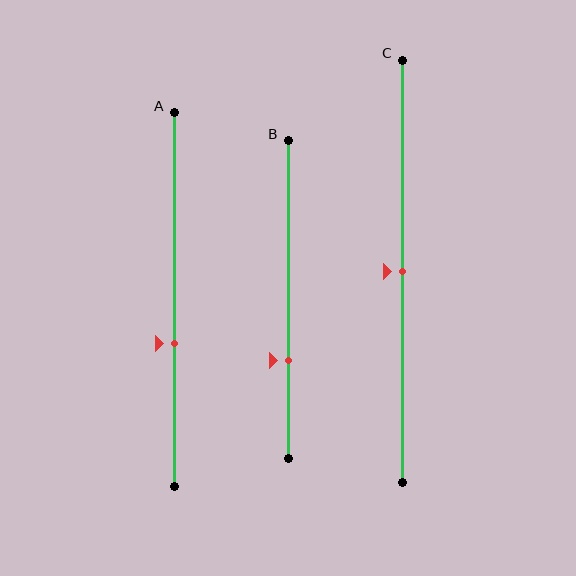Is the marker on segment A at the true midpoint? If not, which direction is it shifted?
No, the marker on segment A is shifted downward by about 12% of the segment length.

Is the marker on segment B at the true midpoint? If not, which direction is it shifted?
No, the marker on segment B is shifted downward by about 19% of the segment length.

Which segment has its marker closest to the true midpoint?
Segment C has its marker closest to the true midpoint.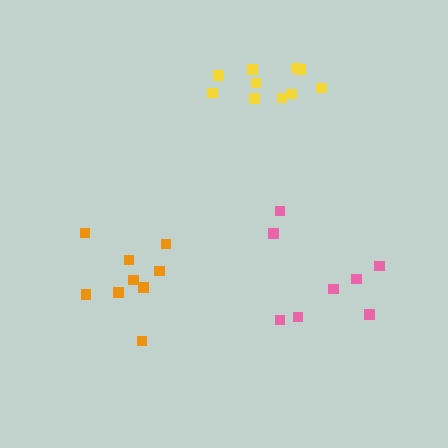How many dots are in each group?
Group 1: 9 dots, Group 2: 8 dots, Group 3: 10 dots (27 total).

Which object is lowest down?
The pink cluster is bottommost.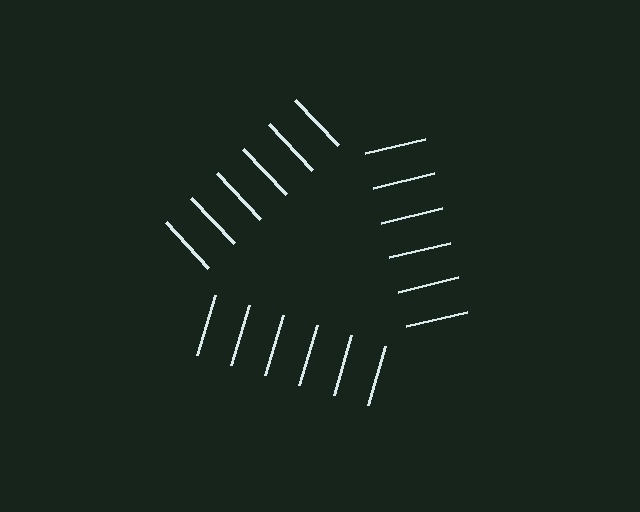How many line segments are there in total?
18 — 6 along each of the 3 edges.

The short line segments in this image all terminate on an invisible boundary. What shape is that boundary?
An illusory triangle — the line segments terminate on its edges but no continuous stroke is drawn.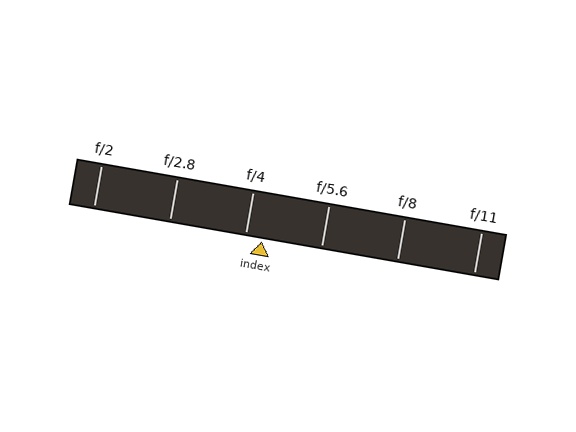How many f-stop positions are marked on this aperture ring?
There are 6 f-stop positions marked.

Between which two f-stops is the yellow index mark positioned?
The index mark is between f/4 and f/5.6.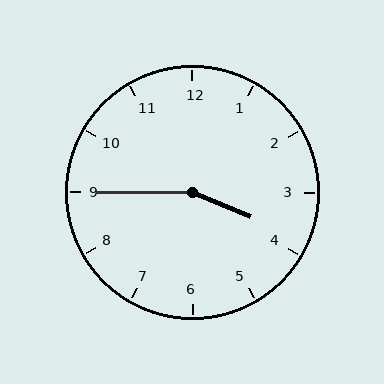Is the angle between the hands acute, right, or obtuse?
It is obtuse.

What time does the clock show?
3:45.